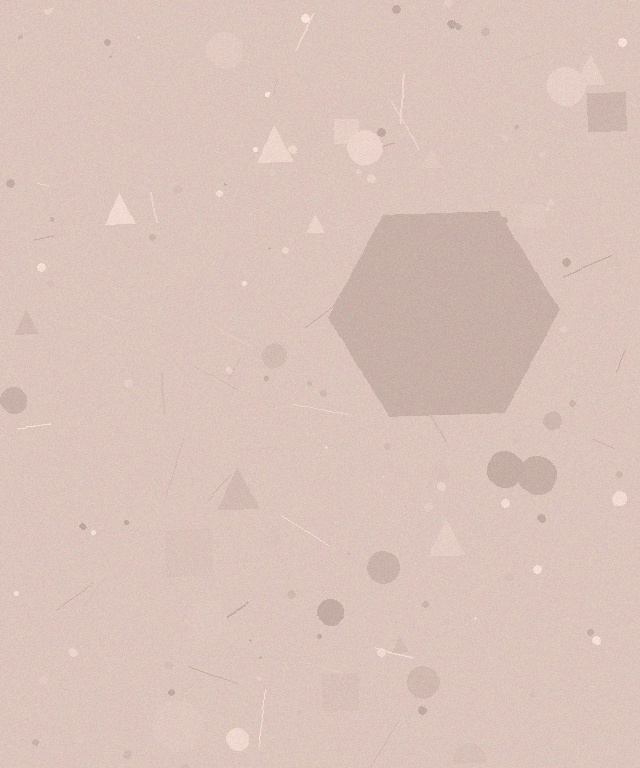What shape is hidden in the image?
A hexagon is hidden in the image.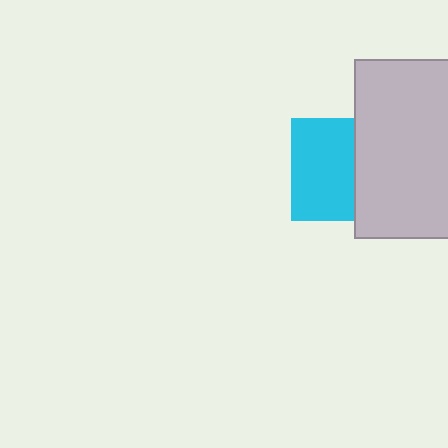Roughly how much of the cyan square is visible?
About half of it is visible (roughly 61%).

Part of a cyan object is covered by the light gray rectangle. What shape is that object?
It is a square.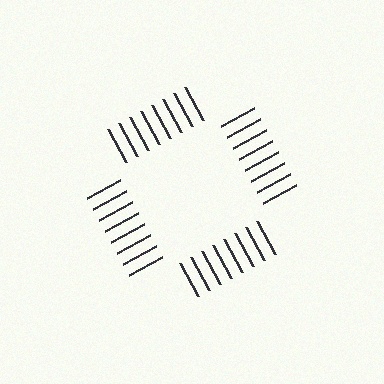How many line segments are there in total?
32 — 8 along each of the 4 edges.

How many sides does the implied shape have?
4 sides — the line-ends trace a square.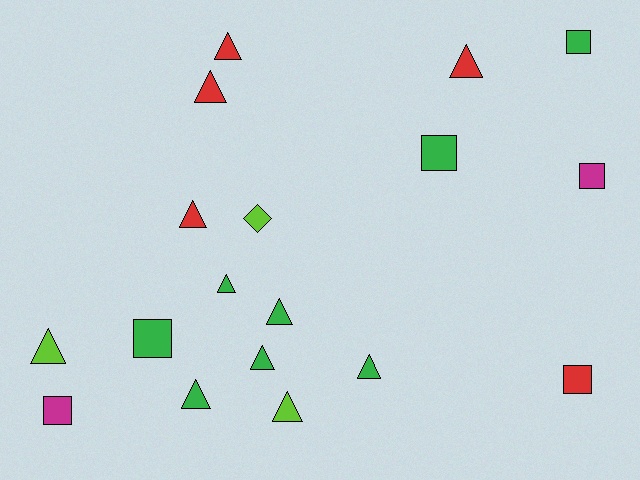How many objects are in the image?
There are 18 objects.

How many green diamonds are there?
There are no green diamonds.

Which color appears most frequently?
Green, with 8 objects.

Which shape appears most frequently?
Triangle, with 11 objects.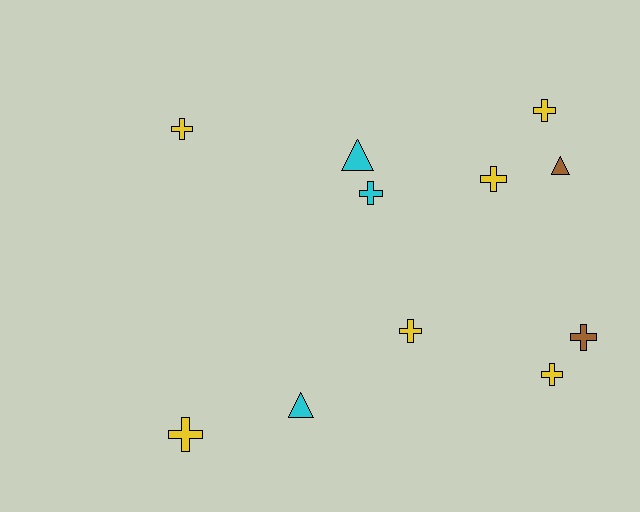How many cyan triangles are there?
There are 2 cyan triangles.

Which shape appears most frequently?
Cross, with 8 objects.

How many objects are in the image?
There are 11 objects.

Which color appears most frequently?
Yellow, with 6 objects.